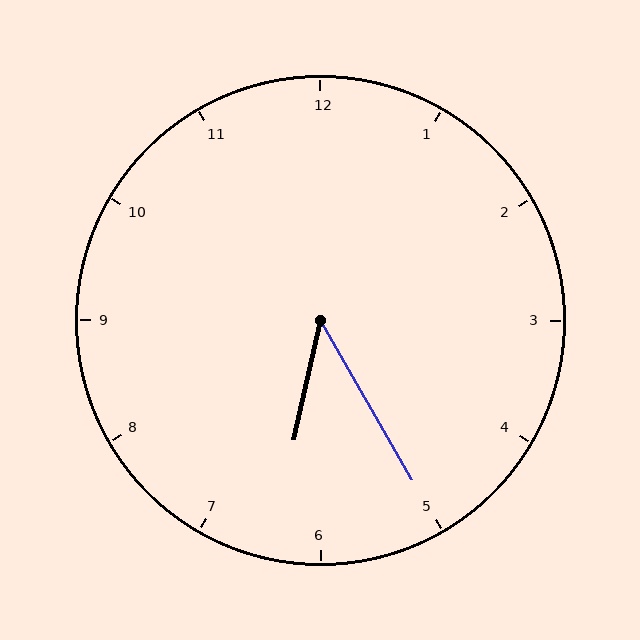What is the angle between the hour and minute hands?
Approximately 42 degrees.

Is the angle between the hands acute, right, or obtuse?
It is acute.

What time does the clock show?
6:25.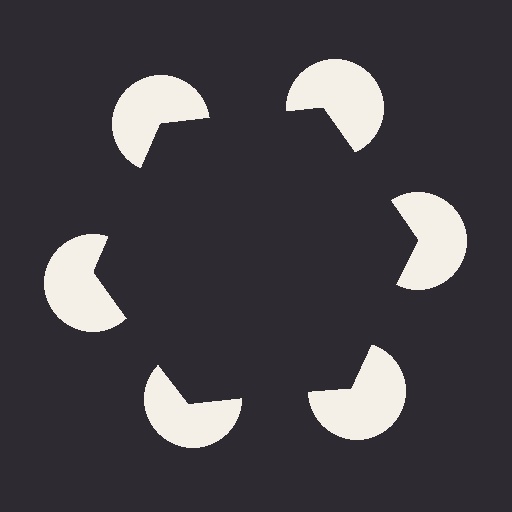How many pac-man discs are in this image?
There are 6 — one at each vertex of the illusory hexagon.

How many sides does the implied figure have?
6 sides.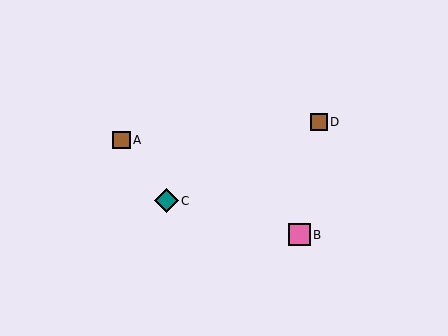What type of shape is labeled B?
Shape B is a pink square.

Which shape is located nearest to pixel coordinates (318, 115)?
The brown square (labeled D) at (319, 122) is nearest to that location.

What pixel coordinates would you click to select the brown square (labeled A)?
Click at (121, 140) to select the brown square A.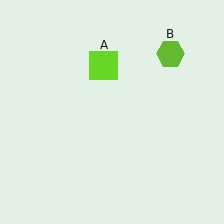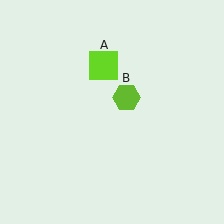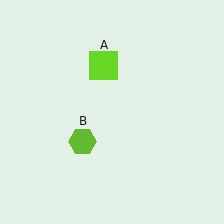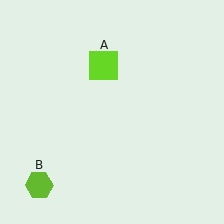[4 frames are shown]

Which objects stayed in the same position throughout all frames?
Lime square (object A) remained stationary.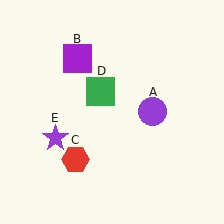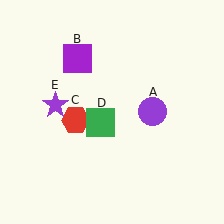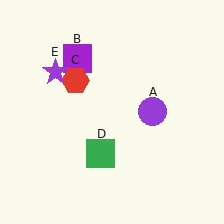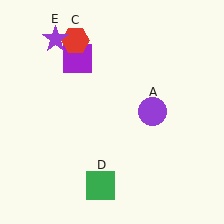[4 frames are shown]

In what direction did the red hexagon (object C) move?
The red hexagon (object C) moved up.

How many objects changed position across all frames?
3 objects changed position: red hexagon (object C), green square (object D), purple star (object E).